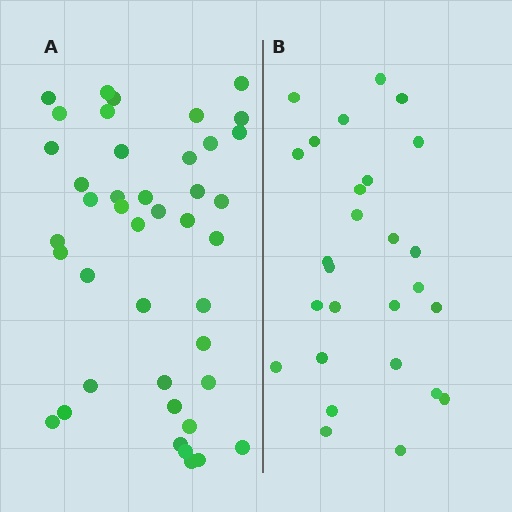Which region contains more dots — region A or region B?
Region A (the left region) has more dots.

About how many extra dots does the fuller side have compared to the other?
Region A has approximately 15 more dots than region B.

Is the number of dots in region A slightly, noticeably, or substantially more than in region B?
Region A has substantially more. The ratio is roughly 1.6 to 1.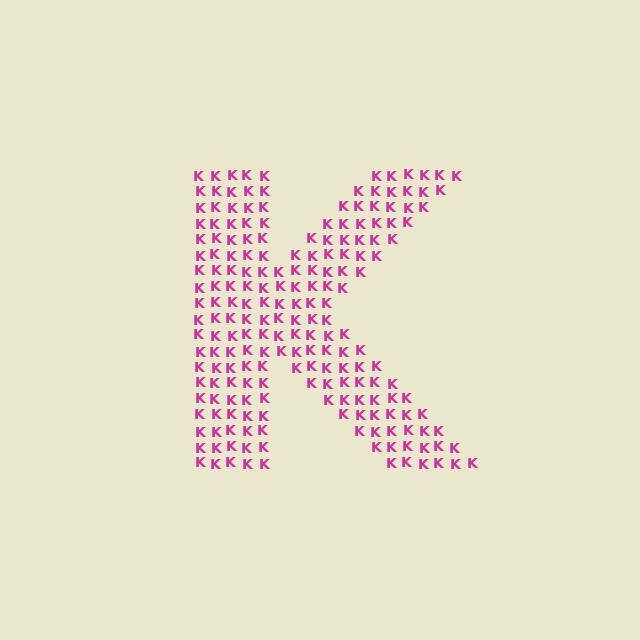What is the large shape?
The large shape is the letter K.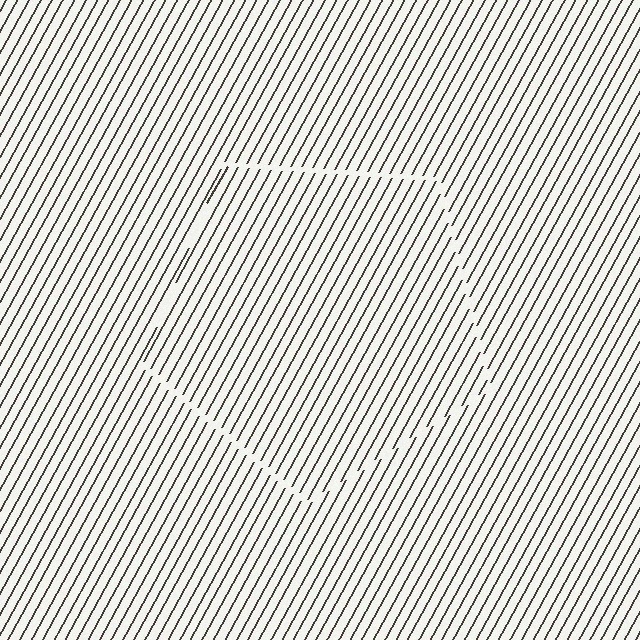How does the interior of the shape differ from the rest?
The interior of the shape contains the same grating, shifted by half a period — the contour is defined by the phase discontinuity where line-ends from the inner and outer gratings abut.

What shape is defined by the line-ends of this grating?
An illusory pentagon. The interior of the shape contains the same grating, shifted by half a period — the contour is defined by the phase discontinuity where line-ends from the inner and outer gratings abut.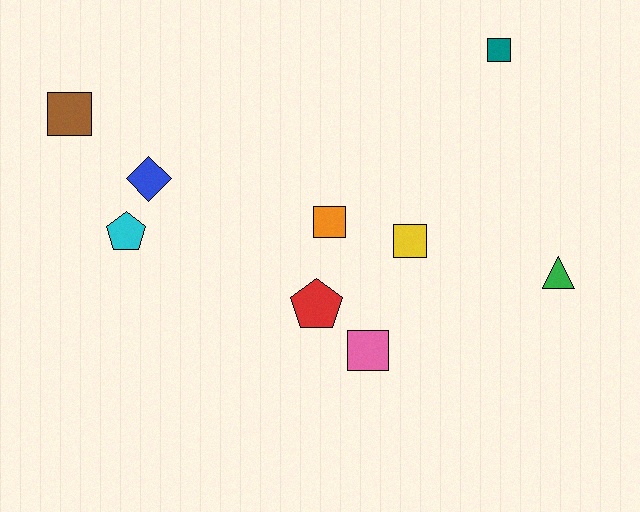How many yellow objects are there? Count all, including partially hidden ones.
There is 1 yellow object.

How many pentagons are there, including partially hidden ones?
There are 2 pentagons.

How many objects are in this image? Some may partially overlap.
There are 9 objects.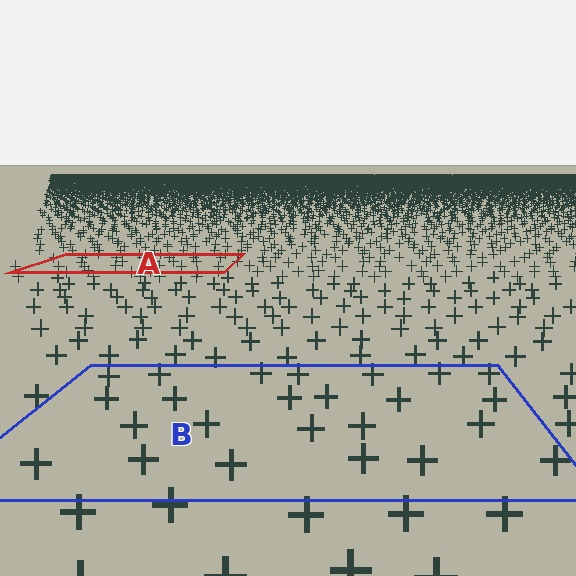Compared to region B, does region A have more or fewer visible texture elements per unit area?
Region A has more texture elements per unit area — they are packed more densely because it is farther away.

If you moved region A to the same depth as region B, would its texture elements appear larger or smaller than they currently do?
They would appear larger. At a closer depth, the same texture elements are projected at a bigger on-screen size.